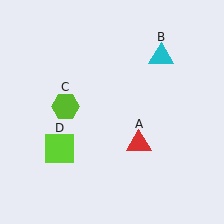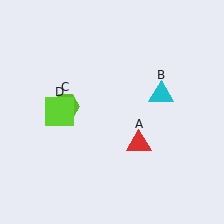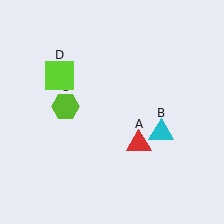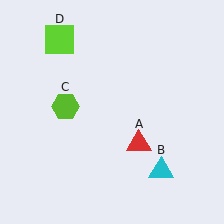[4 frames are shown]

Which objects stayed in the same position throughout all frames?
Red triangle (object A) and lime hexagon (object C) remained stationary.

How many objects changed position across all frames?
2 objects changed position: cyan triangle (object B), lime square (object D).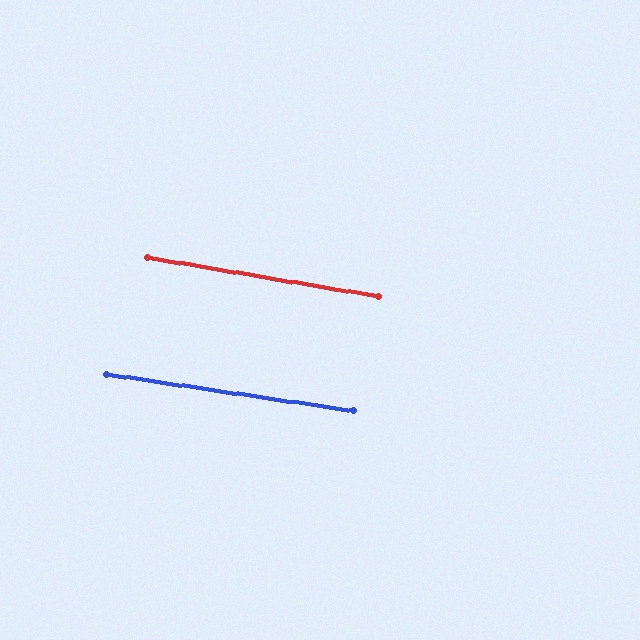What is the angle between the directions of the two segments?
Approximately 1 degree.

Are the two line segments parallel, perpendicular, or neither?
Parallel — their directions differ by only 1.0°.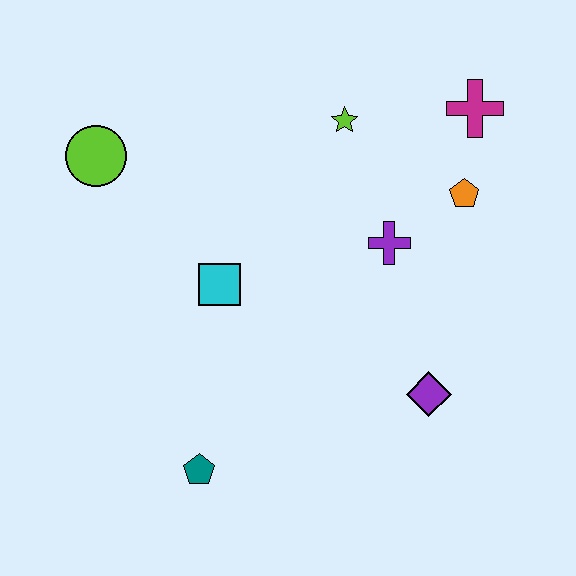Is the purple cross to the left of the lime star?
No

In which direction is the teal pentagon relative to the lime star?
The teal pentagon is below the lime star.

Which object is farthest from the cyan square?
The magenta cross is farthest from the cyan square.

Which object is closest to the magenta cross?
The orange pentagon is closest to the magenta cross.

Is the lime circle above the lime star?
No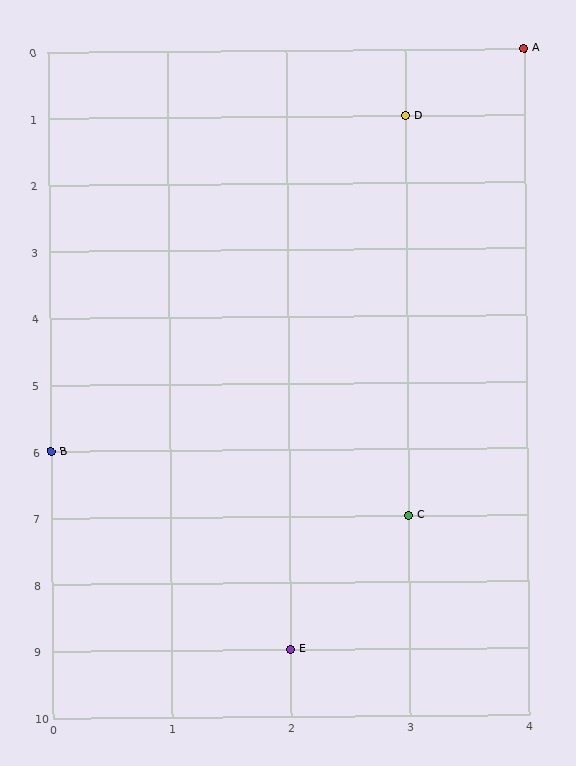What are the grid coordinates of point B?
Point B is at grid coordinates (0, 6).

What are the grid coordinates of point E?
Point E is at grid coordinates (2, 9).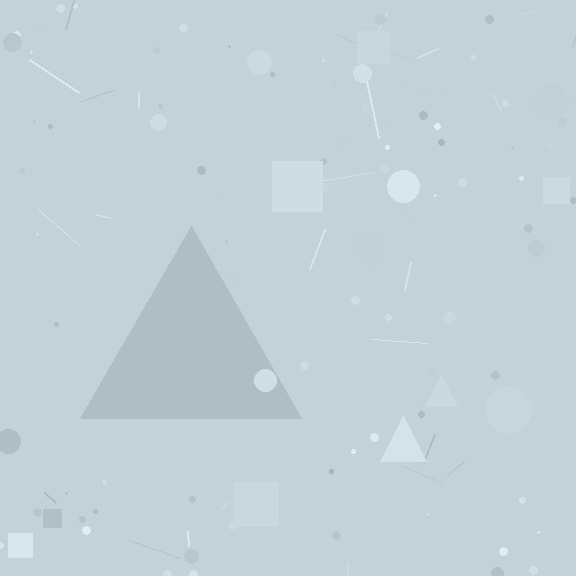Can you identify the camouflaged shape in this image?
The camouflaged shape is a triangle.